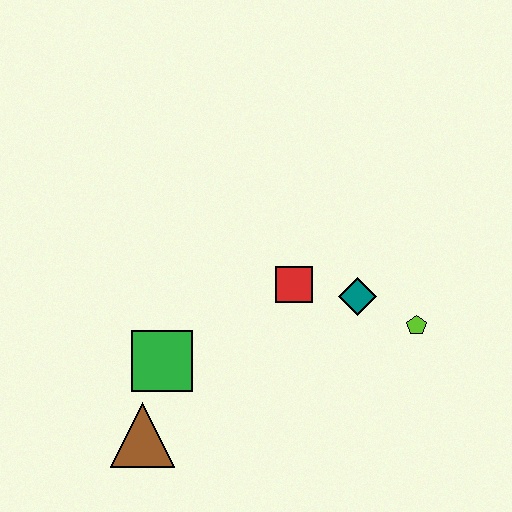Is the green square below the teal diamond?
Yes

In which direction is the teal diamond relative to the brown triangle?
The teal diamond is to the right of the brown triangle.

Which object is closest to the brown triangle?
The green square is closest to the brown triangle.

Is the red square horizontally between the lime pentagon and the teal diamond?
No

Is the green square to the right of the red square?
No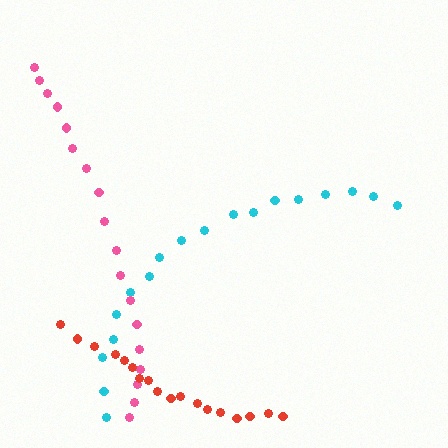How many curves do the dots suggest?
There are 3 distinct paths.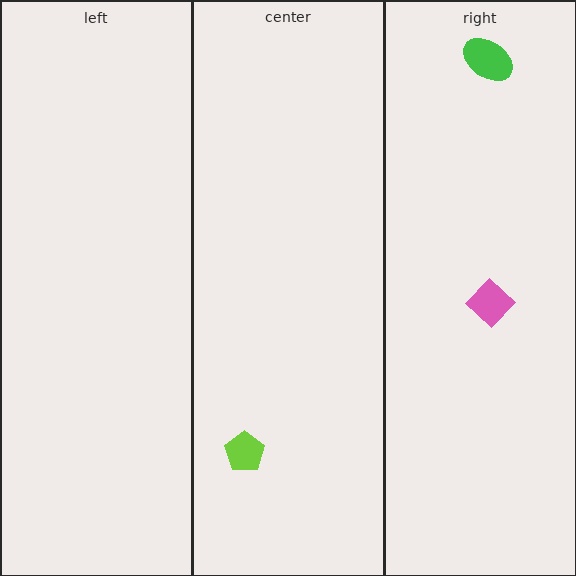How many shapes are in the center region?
1.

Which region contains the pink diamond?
The right region.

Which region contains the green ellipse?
The right region.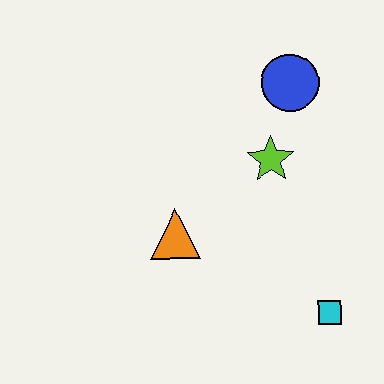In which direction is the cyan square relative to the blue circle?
The cyan square is below the blue circle.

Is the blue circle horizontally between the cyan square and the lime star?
Yes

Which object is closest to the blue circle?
The lime star is closest to the blue circle.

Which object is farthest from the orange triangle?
The blue circle is farthest from the orange triangle.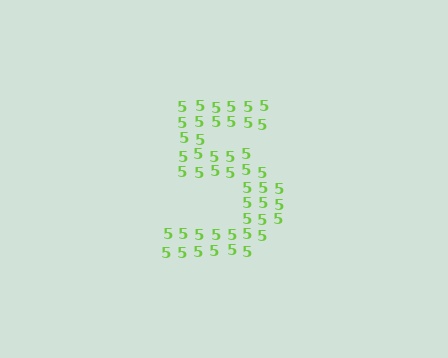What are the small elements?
The small elements are digit 5's.